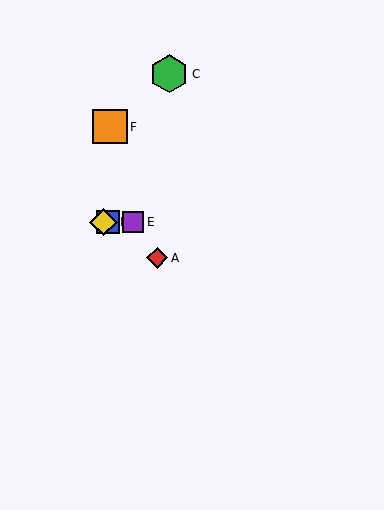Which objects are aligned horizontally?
Objects B, D, E are aligned horizontally.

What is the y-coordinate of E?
Object E is at y≈222.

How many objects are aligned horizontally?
3 objects (B, D, E) are aligned horizontally.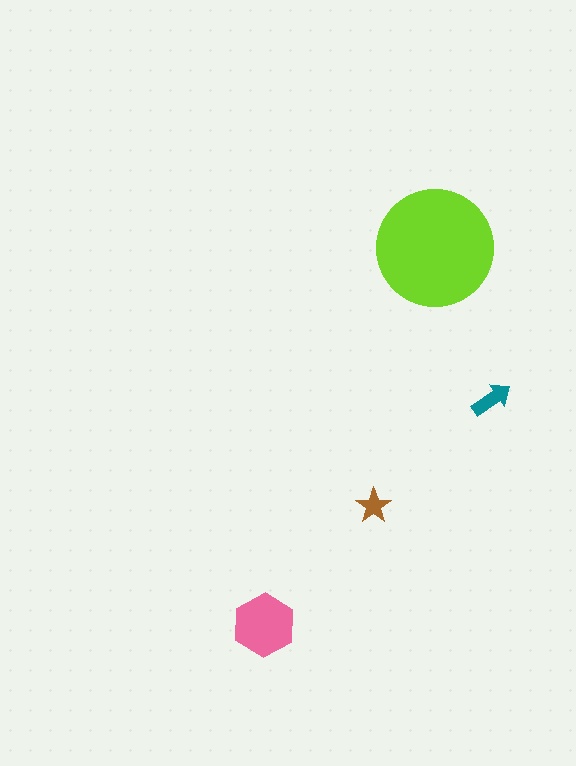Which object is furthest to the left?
The pink hexagon is leftmost.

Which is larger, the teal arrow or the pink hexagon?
The pink hexagon.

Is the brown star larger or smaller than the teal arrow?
Smaller.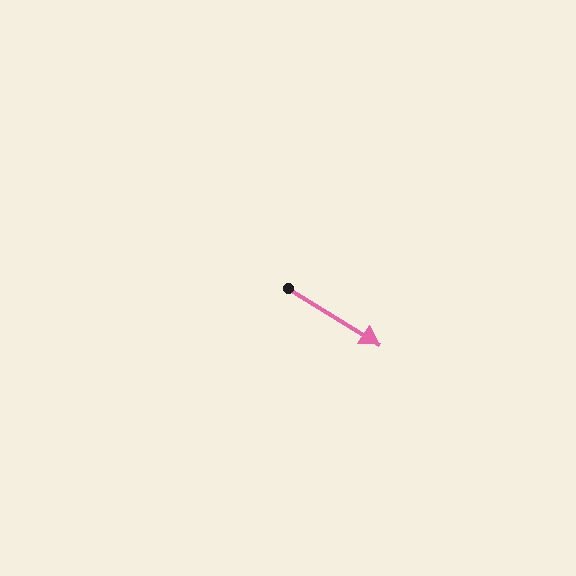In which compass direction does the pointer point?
Southeast.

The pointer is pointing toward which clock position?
Roughly 4 o'clock.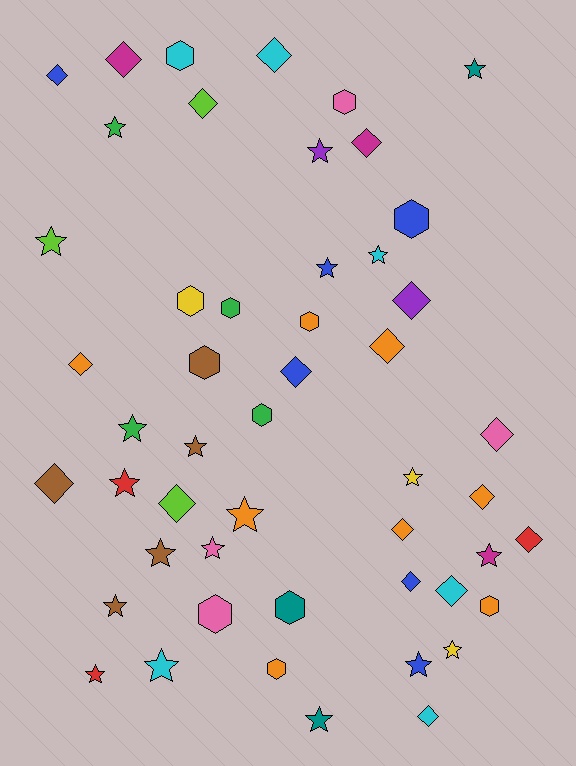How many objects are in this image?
There are 50 objects.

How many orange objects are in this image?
There are 8 orange objects.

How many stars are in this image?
There are 20 stars.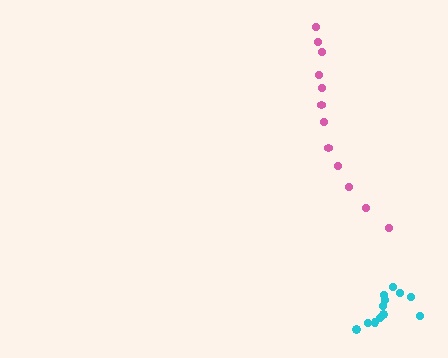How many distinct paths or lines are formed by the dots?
There are 2 distinct paths.